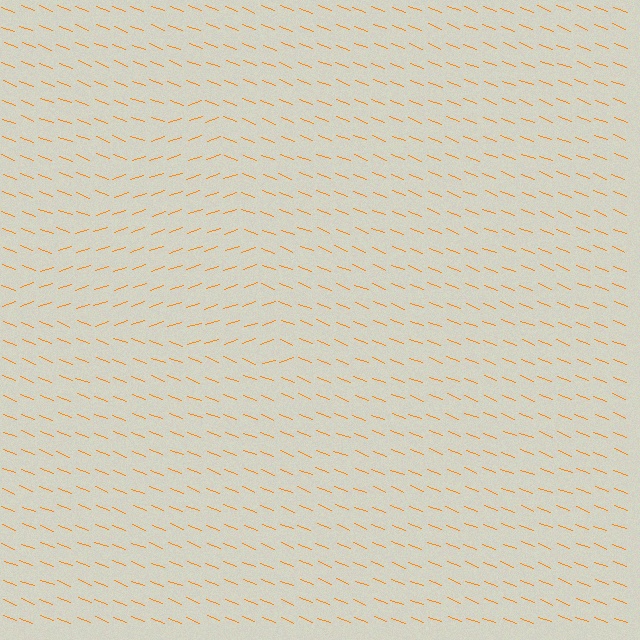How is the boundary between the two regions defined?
The boundary is defined purely by a change in line orientation (approximately 40 degrees difference). All lines are the same color and thickness.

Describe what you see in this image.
The image is filled with small orange line segments. A triangle region in the image has lines oriented differently from the surrounding lines, creating a visible texture boundary.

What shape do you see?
I see a triangle.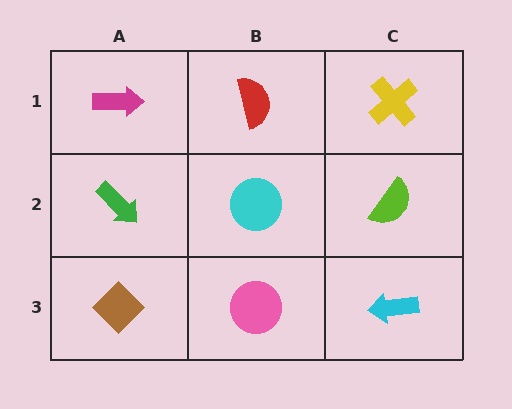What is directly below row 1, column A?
A green arrow.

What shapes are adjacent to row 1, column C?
A lime semicircle (row 2, column C), a red semicircle (row 1, column B).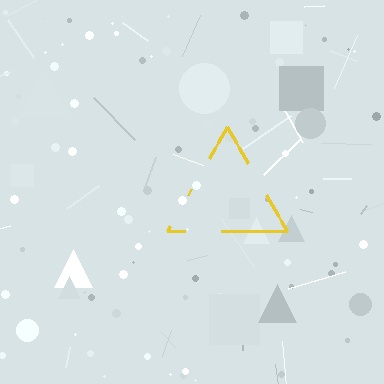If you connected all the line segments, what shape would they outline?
They would outline a triangle.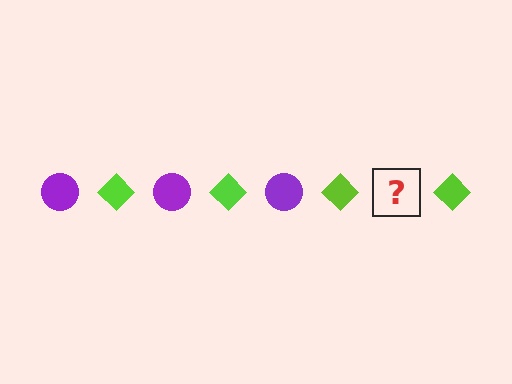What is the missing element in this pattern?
The missing element is a purple circle.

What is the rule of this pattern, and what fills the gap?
The rule is that the pattern alternates between purple circle and lime diamond. The gap should be filled with a purple circle.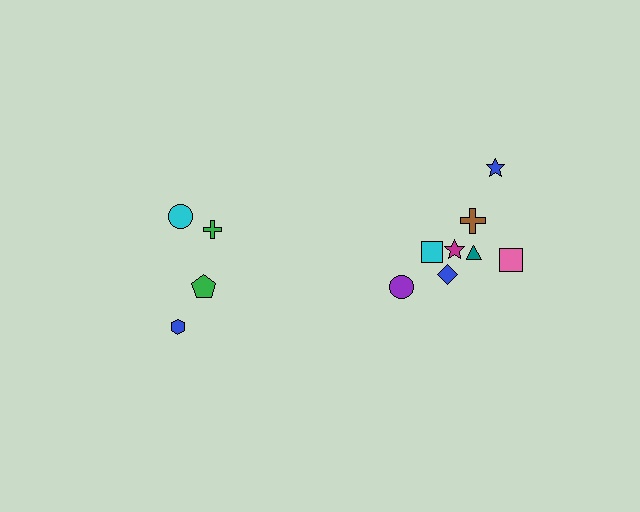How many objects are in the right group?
There are 8 objects.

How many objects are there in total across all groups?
There are 12 objects.